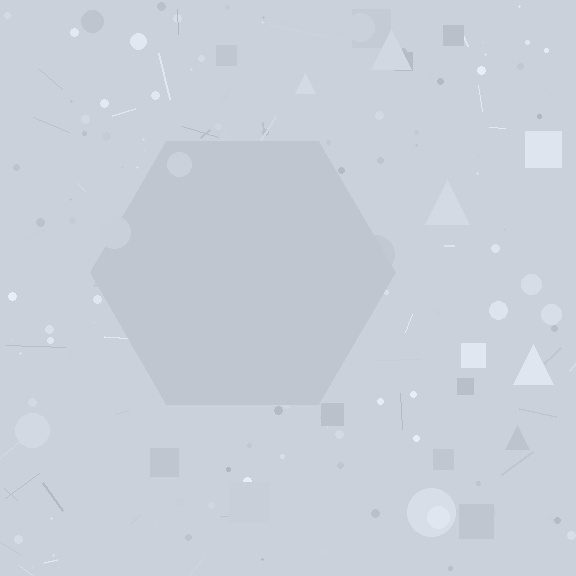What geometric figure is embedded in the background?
A hexagon is embedded in the background.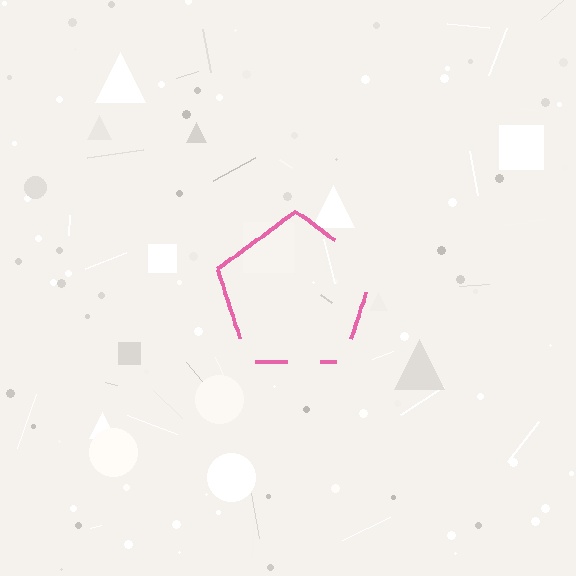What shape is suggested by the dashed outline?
The dashed outline suggests a pentagon.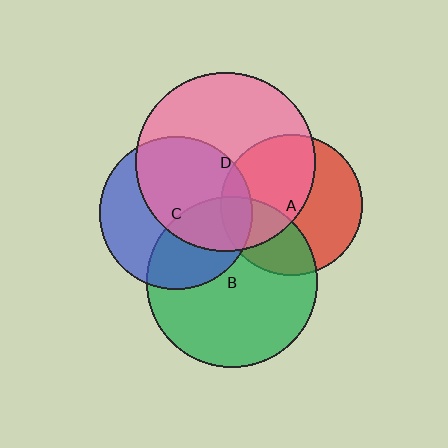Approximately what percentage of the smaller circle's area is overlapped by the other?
Approximately 30%.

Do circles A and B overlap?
Yes.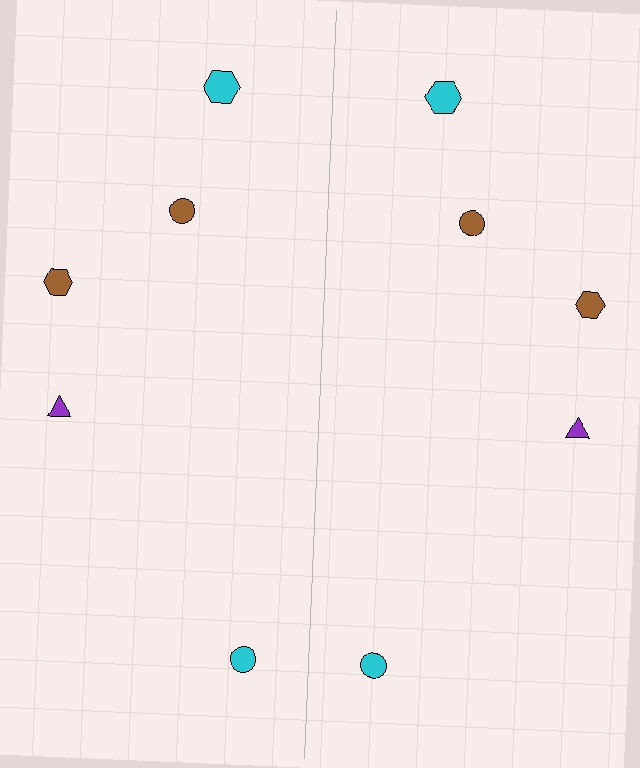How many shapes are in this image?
There are 10 shapes in this image.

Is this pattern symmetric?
Yes, this pattern has bilateral (reflection) symmetry.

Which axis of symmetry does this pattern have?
The pattern has a vertical axis of symmetry running through the center of the image.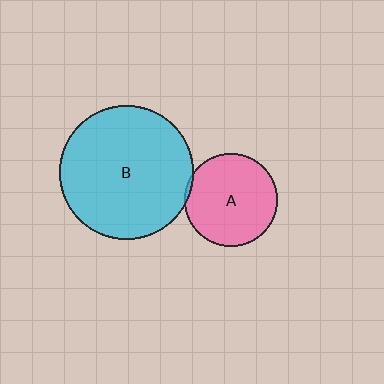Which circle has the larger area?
Circle B (cyan).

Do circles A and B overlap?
Yes.